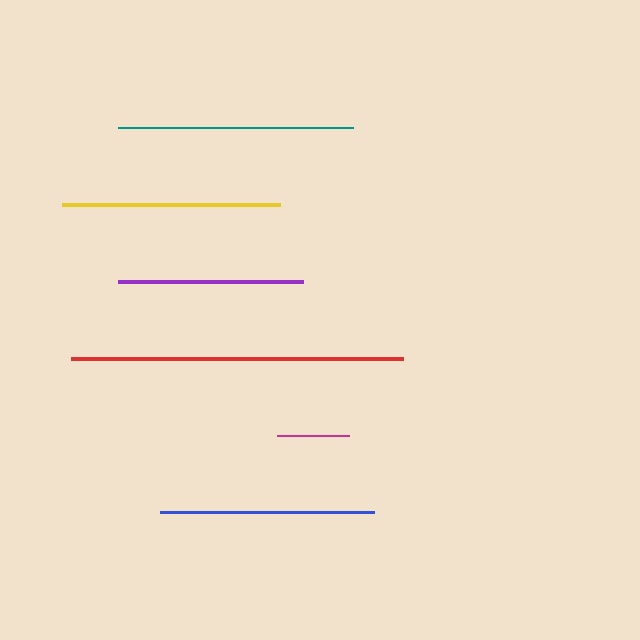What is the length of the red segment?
The red segment is approximately 332 pixels long.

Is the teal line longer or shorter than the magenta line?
The teal line is longer than the magenta line.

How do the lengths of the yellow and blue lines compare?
The yellow and blue lines are approximately the same length.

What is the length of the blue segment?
The blue segment is approximately 214 pixels long.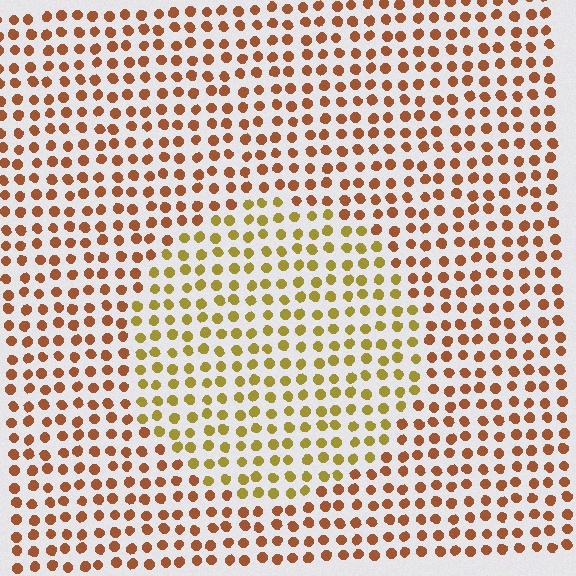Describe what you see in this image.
The image is filled with small brown elements in a uniform arrangement. A circle-shaped region is visible where the elements are tinted to a slightly different hue, forming a subtle color boundary.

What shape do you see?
I see a circle.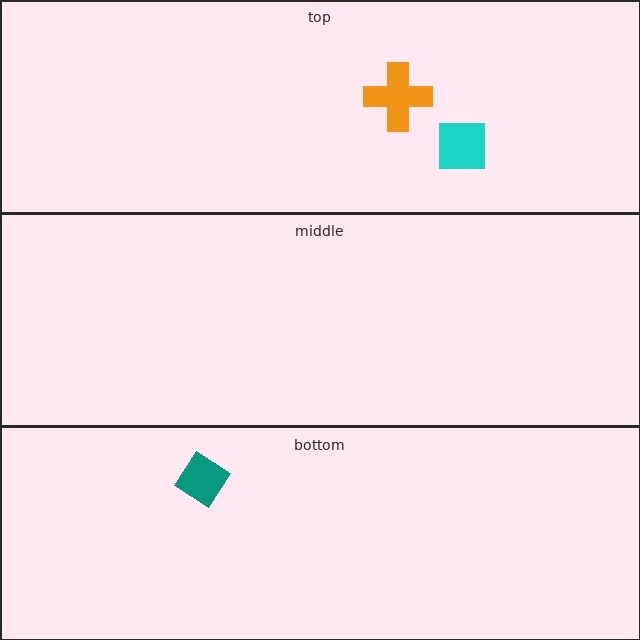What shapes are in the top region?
The orange cross, the cyan square.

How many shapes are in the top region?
2.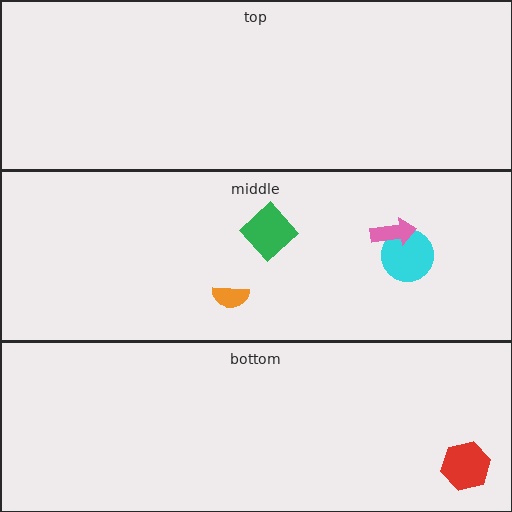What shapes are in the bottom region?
The red hexagon.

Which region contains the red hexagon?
The bottom region.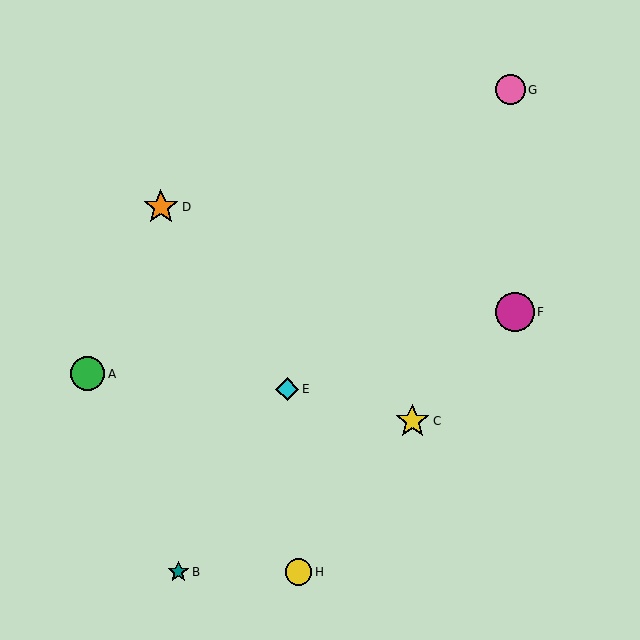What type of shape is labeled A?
Shape A is a green circle.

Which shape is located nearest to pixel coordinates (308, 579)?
The yellow circle (labeled H) at (298, 572) is nearest to that location.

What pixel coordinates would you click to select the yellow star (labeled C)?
Click at (412, 421) to select the yellow star C.